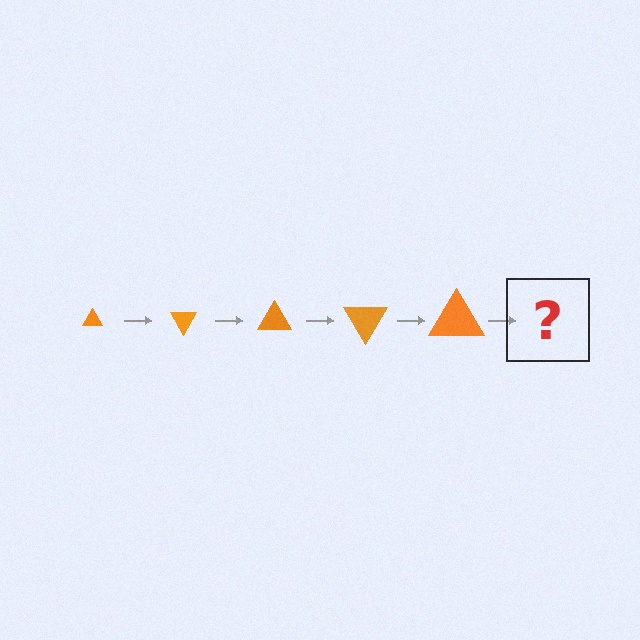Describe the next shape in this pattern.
It should be a triangle, larger than the previous one and rotated 300 degrees from the start.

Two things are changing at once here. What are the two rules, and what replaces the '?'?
The two rules are that the triangle grows larger each step and it rotates 60 degrees each step. The '?' should be a triangle, larger than the previous one and rotated 300 degrees from the start.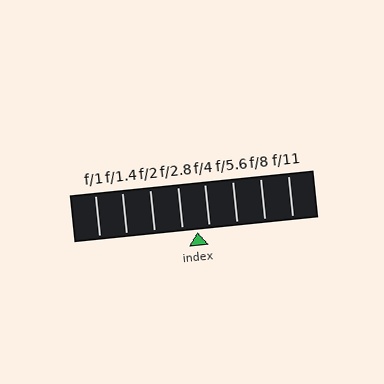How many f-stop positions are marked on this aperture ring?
There are 8 f-stop positions marked.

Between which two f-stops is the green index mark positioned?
The index mark is between f/2.8 and f/4.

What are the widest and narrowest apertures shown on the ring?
The widest aperture shown is f/1 and the narrowest is f/11.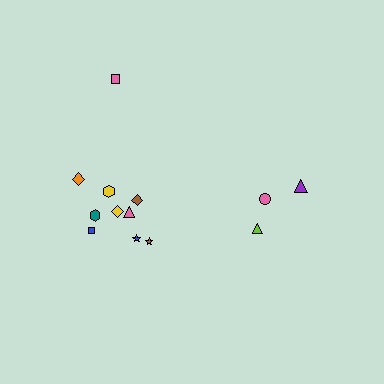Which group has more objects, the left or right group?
The left group.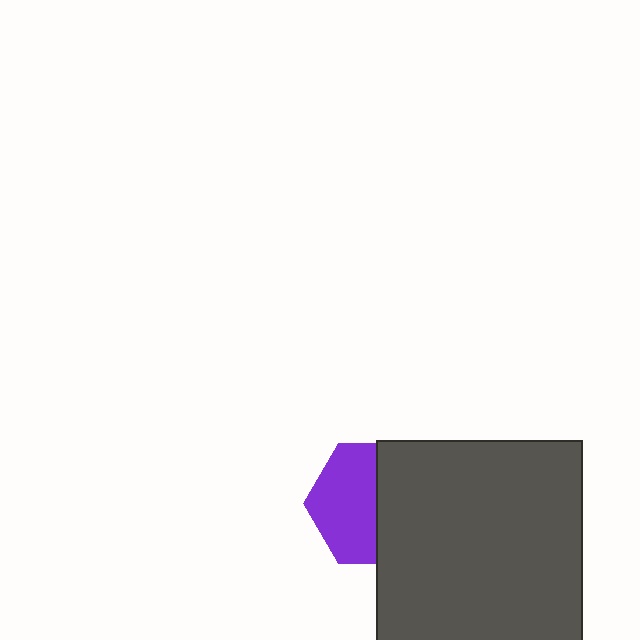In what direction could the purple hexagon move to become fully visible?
The purple hexagon could move left. That would shift it out from behind the dark gray square entirely.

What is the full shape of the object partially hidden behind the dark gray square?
The partially hidden object is a purple hexagon.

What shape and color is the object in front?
The object in front is a dark gray square.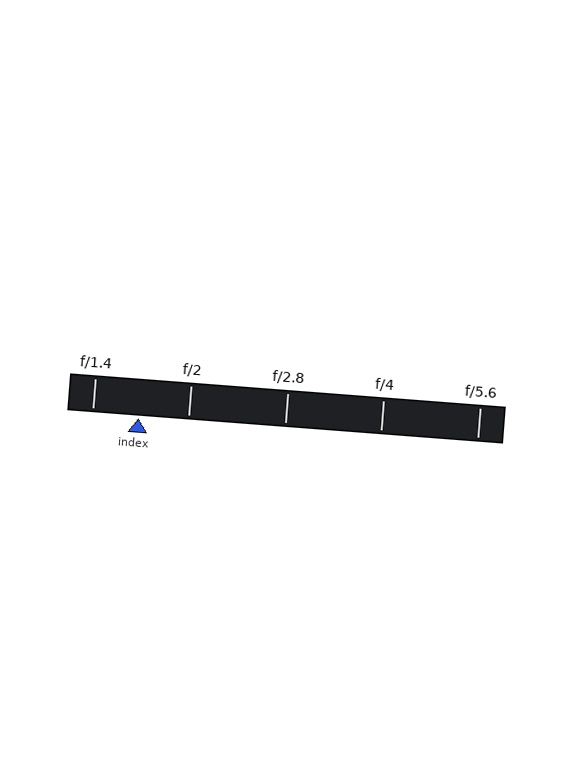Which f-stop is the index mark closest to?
The index mark is closest to f/1.4.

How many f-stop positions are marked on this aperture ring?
There are 5 f-stop positions marked.